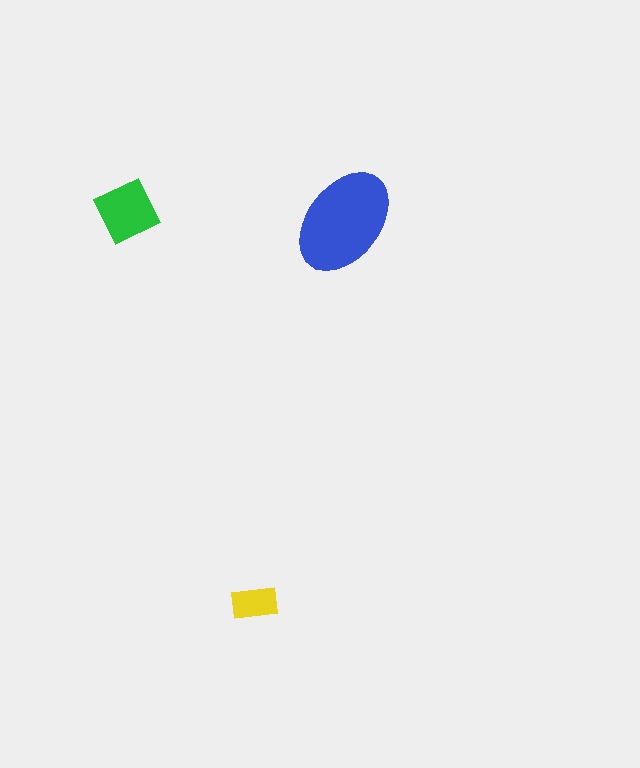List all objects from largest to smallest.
The blue ellipse, the green square, the yellow rectangle.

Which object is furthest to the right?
The blue ellipse is rightmost.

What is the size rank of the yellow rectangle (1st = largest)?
3rd.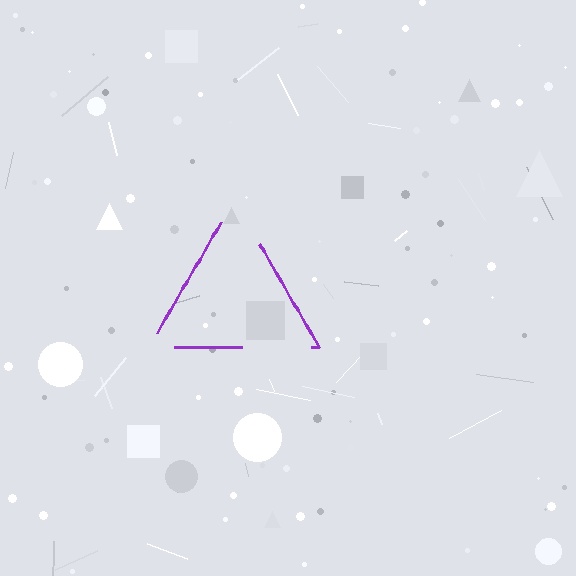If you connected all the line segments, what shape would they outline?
They would outline a triangle.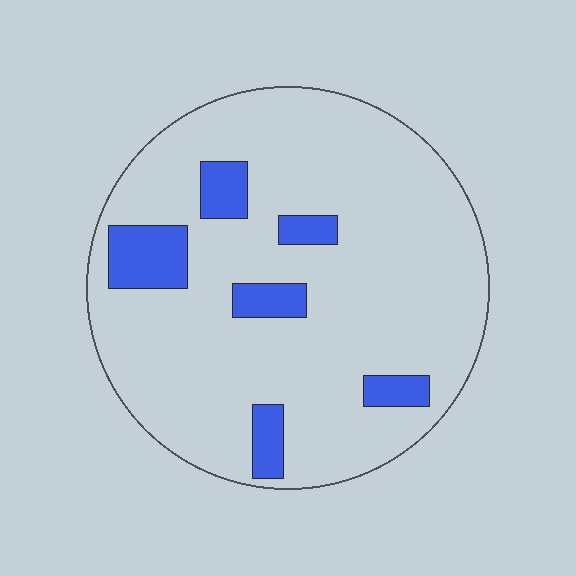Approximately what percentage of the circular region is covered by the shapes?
Approximately 15%.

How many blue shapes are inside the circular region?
6.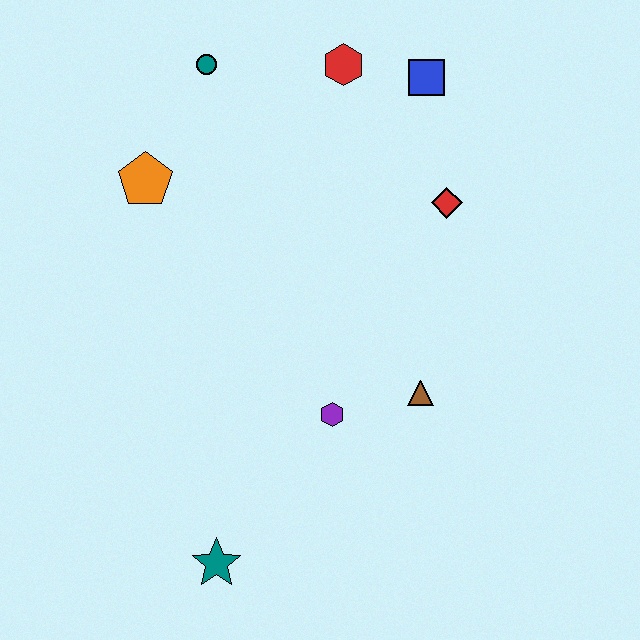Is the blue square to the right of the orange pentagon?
Yes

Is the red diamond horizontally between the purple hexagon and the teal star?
No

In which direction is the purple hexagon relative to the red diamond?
The purple hexagon is below the red diamond.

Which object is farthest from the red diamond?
The teal star is farthest from the red diamond.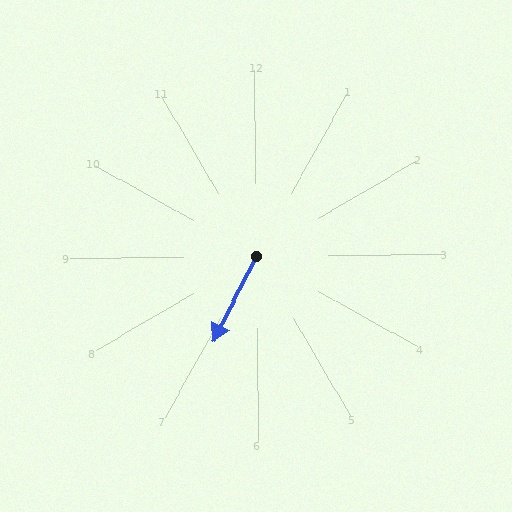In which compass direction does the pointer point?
Southwest.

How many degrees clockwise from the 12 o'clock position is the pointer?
Approximately 207 degrees.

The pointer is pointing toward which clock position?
Roughly 7 o'clock.